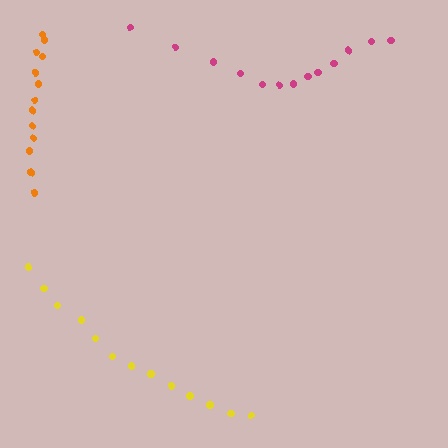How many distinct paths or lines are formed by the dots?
There are 3 distinct paths.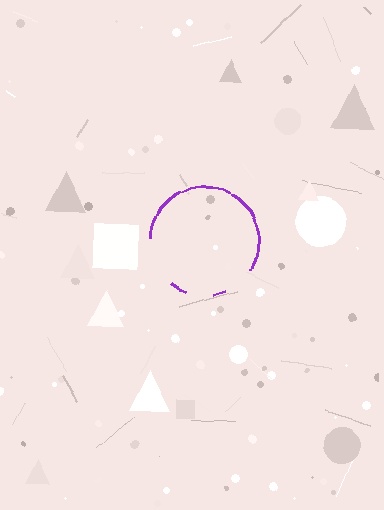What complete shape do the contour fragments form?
The contour fragments form a circle.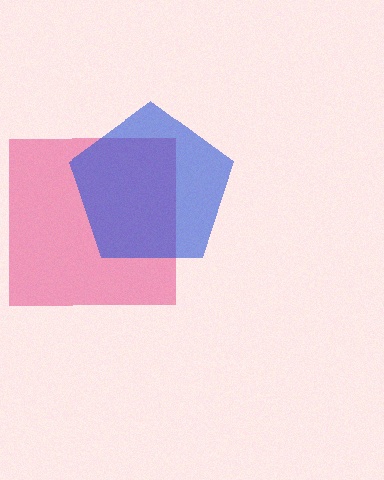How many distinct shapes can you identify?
There are 2 distinct shapes: a pink square, a blue pentagon.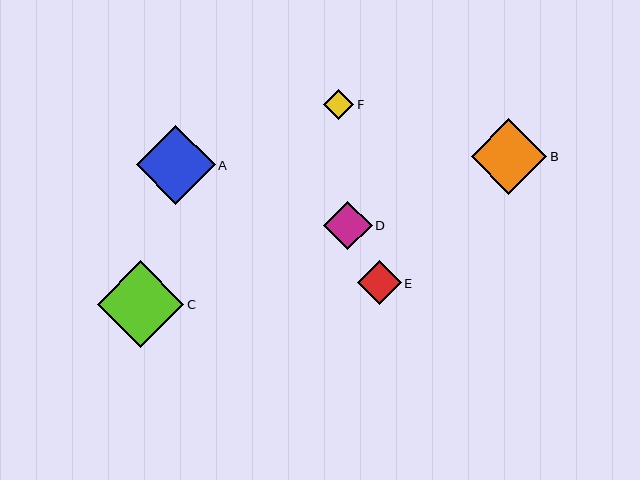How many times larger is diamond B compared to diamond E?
Diamond B is approximately 1.7 times the size of diamond E.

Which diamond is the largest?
Diamond C is the largest with a size of approximately 87 pixels.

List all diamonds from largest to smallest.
From largest to smallest: C, A, B, D, E, F.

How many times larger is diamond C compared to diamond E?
Diamond C is approximately 2.0 times the size of diamond E.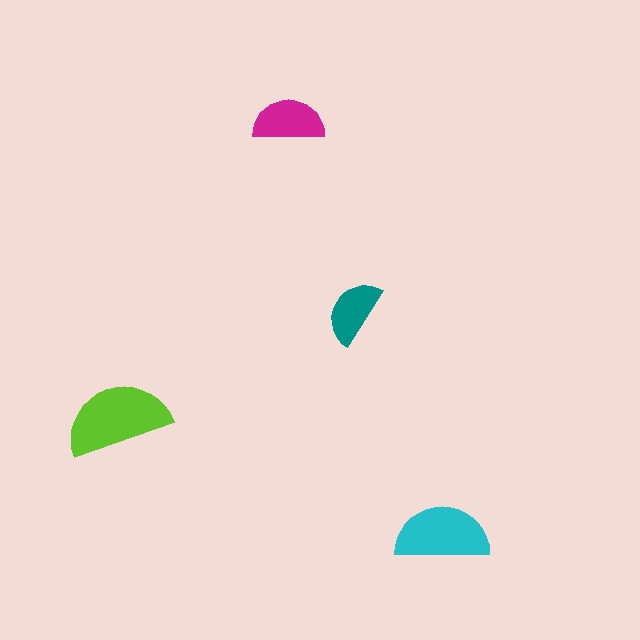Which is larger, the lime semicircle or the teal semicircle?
The lime one.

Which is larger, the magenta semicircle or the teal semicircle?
The magenta one.